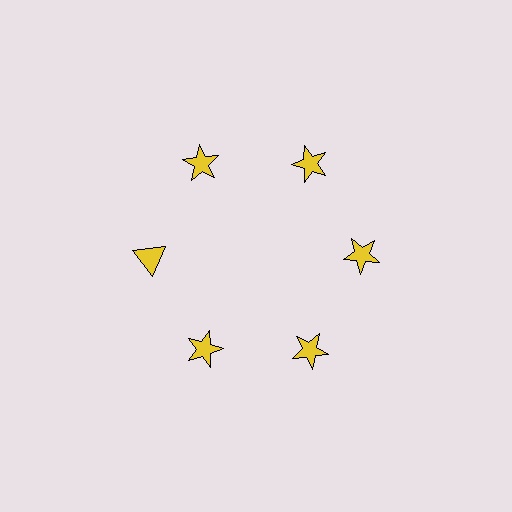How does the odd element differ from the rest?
It has a different shape: triangle instead of star.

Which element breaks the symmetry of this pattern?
The yellow triangle at roughly the 9 o'clock position breaks the symmetry. All other shapes are yellow stars.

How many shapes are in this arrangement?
There are 6 shapes arranged in a ring pattern.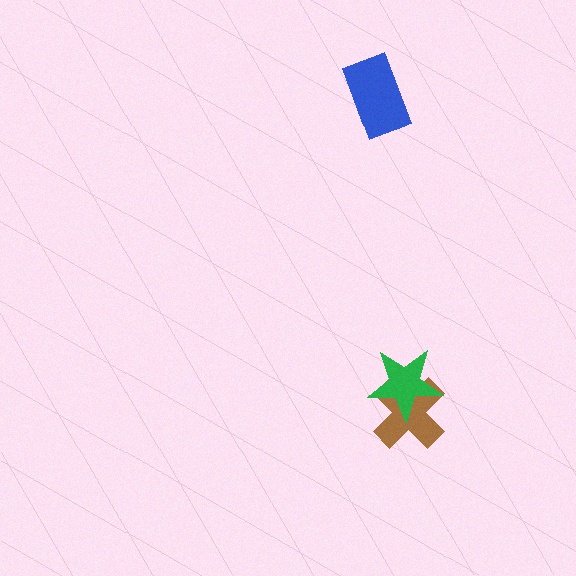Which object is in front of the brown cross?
The green star is in front of the brown cross.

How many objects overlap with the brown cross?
1 object overlaps with the brown cross.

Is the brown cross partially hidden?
Yes, it is partially covered by another shape.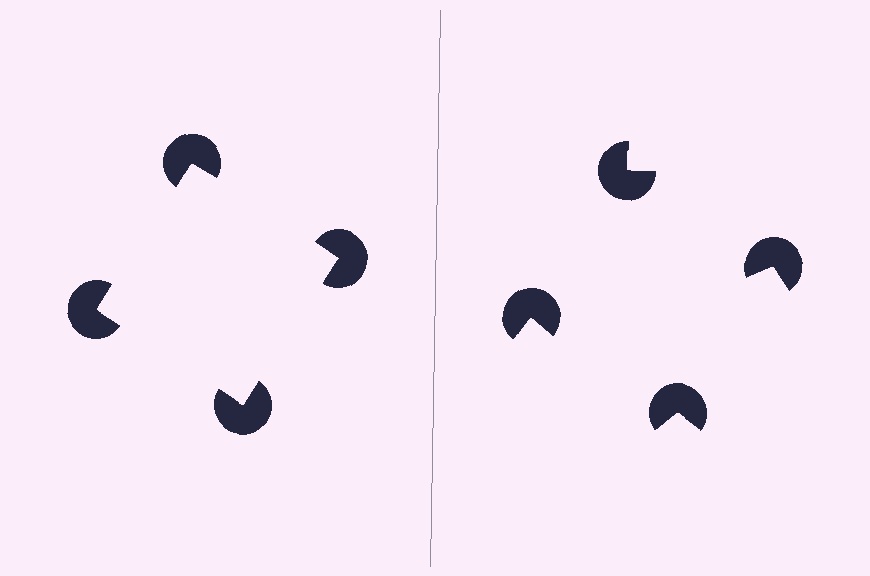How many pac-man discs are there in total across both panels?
8 — 4 on each side.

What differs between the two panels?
The pac-man discs are positioned identically on both sides; only the wedge orientations differ. On the left they align to a square; on the right they are misaligned.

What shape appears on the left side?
An illusory square.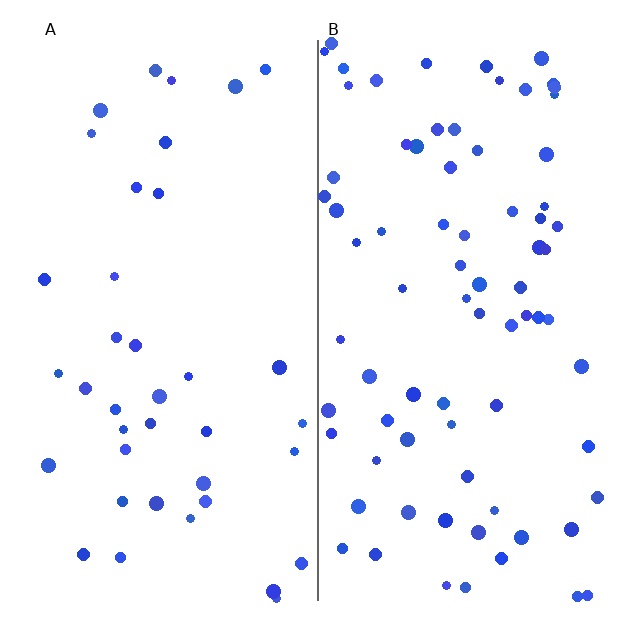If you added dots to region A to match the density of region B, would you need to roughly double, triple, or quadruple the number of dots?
Approximately double.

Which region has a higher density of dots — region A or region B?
B (the right).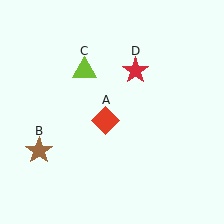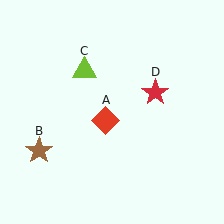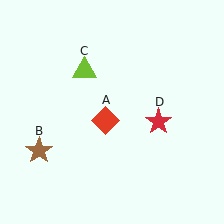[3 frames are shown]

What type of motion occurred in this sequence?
The red star (object D) rotated clockwise around the center of the scene.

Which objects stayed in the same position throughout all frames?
Red diamond (object A) and brown star (object B) and lime triangle (object C) remained stationary.